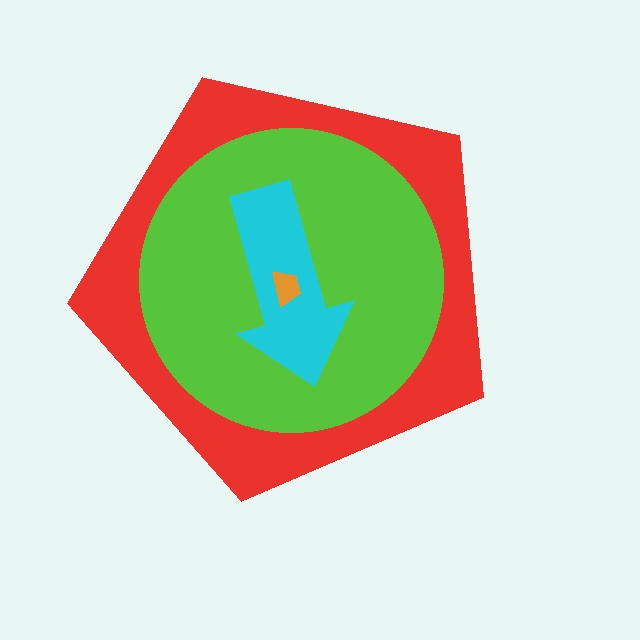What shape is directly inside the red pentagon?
The lime circle.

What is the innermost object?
The orange trapezoid.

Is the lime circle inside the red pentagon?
Yes.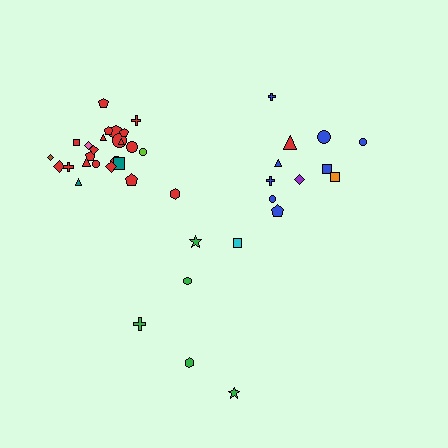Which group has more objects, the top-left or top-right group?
The top-left group.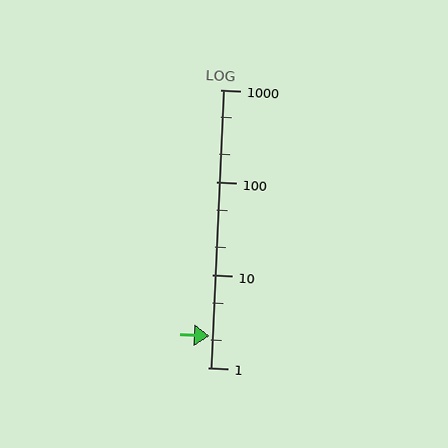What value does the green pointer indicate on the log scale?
The pointer indicates approximately 2.2.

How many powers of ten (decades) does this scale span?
The scale spans 3 decades, from 1 to 1000.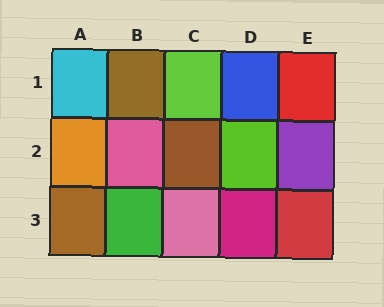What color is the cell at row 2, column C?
Brown.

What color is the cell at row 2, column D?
Lime.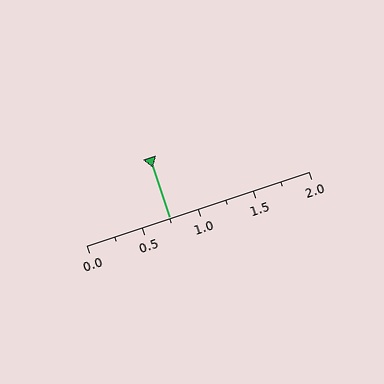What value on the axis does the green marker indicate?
The marker indicates approximately 0.75.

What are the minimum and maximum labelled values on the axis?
The axis runs from 0.0 to 2.0.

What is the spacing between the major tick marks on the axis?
The major ticks are spaced 0.5 apart.